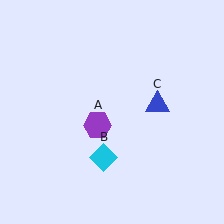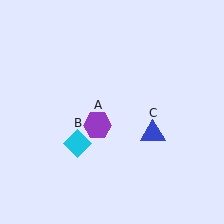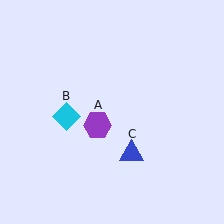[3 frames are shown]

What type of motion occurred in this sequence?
The cyan diamond (object B), blue triangle (object C) rotated clockwise around the center of the scene.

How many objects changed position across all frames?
2 objects changed position: cyan diamond (object B), blue triangle (object C).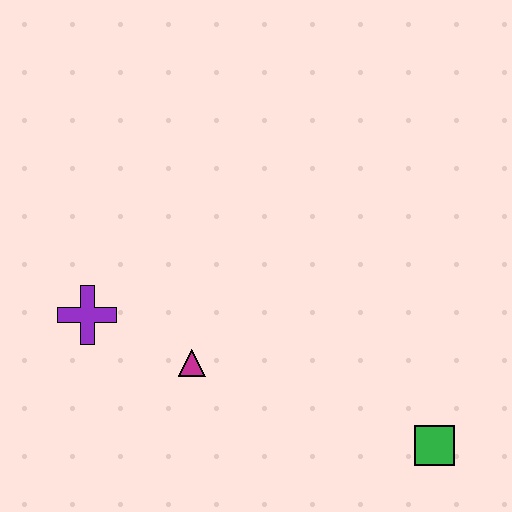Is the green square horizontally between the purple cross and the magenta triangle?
No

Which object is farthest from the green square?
The purple cross is farthest from the green square.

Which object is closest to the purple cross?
The magenta triangle is closest to the purple cross.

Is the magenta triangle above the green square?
Yes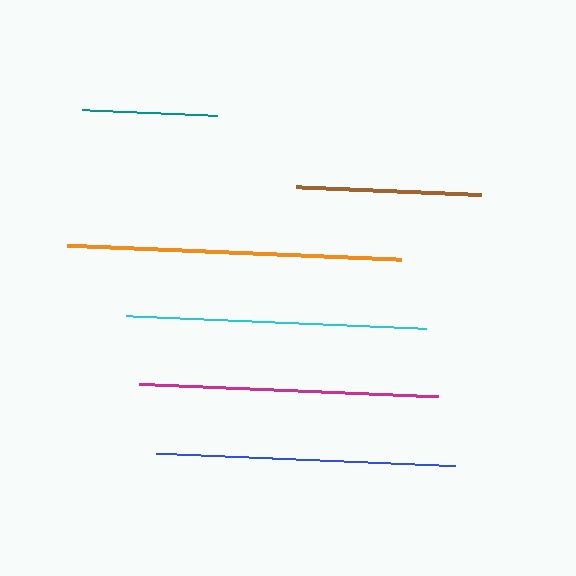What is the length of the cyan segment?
The cyan segment is approximately 301 pixels long.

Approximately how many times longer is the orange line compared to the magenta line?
The orange line is approximately 1.1 times the length of the magenta line.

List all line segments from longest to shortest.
From longest to shortest: orange, cyan, blue, magenta, brown, teal.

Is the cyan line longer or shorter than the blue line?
The cyan line is longer than the blue line.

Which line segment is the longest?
The orange line is the longest at approximately 335 pixels.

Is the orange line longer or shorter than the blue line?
The orange line is longer than the blue line.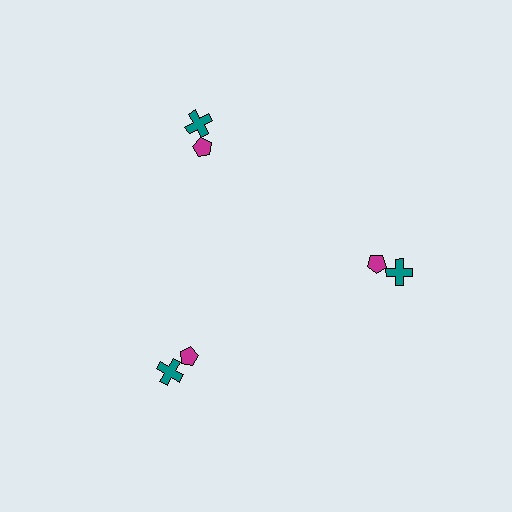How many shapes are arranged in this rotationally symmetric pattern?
There are 6 shapes, arranged in 3 groups of 2.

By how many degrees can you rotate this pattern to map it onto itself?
The pattern maps onto itself every 120 degrees of rotation.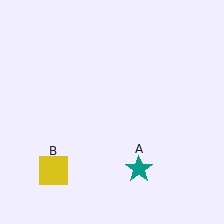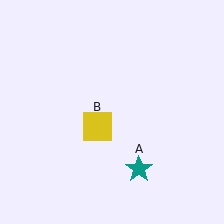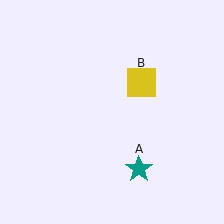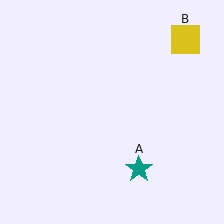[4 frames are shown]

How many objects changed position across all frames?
1 object changed position: yellow square (object B).